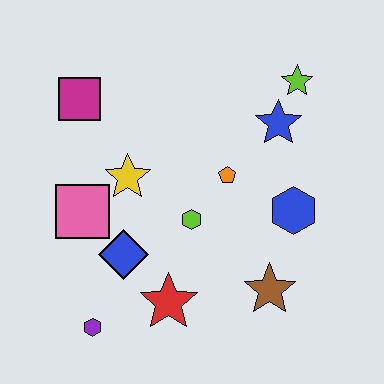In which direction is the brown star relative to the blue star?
The brown star is below the blue star.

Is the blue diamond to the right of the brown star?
No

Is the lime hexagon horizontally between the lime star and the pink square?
Yes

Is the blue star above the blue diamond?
Yes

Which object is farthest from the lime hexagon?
The lime star is farthest from the lime hexagon.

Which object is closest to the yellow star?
The pink square is closest to the yellow star.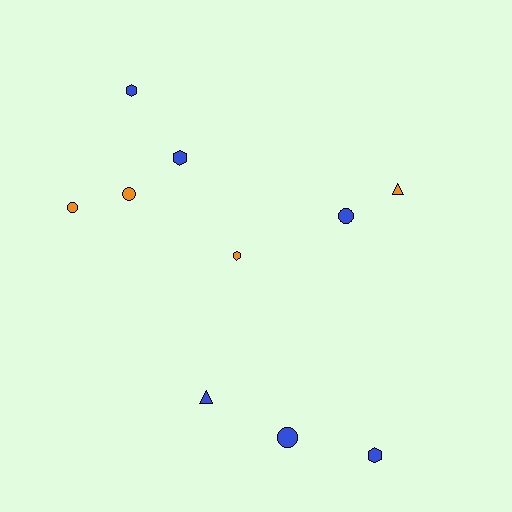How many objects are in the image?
There are 10 objects.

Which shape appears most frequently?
Circle, with 4 objects.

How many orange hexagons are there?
There is 1 orange hexagon.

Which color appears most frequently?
Blue, with 6 objects.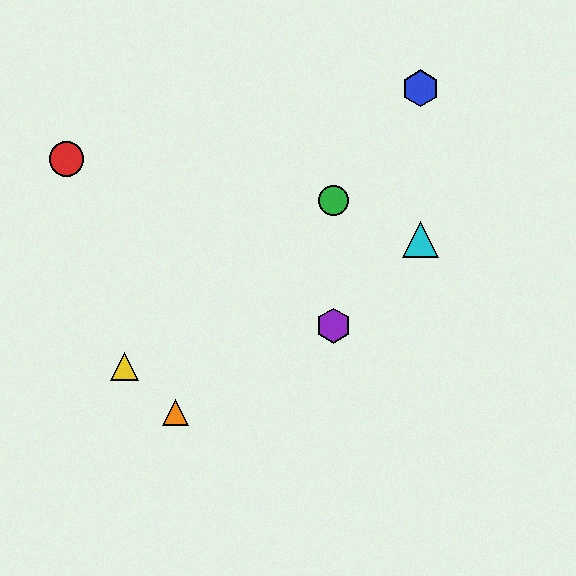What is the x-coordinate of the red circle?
The red circle is at x≈67.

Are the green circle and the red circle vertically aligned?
No, the green circle is at x≈333 and the red circle is at x≈67.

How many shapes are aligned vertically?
2 shapes (the green circle, the purple hexagon) are aligned vertically.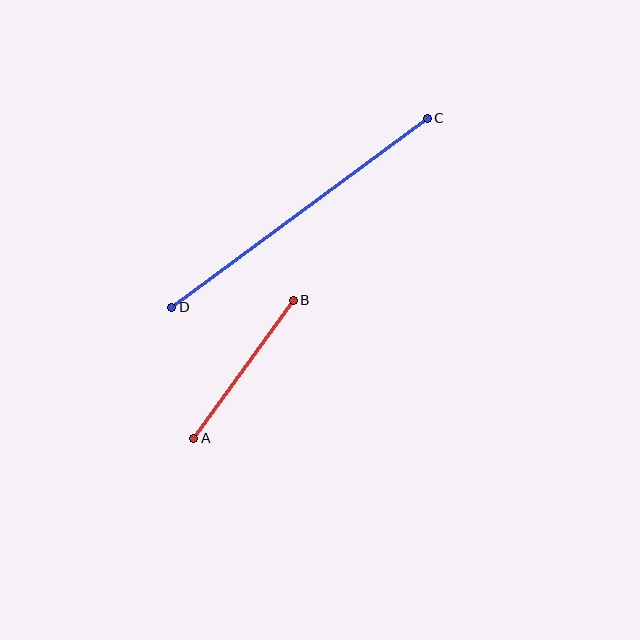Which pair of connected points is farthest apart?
Points C and D are farthest apart.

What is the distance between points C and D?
The distance is approximately 318 pixels.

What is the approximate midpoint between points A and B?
The midpoint is at approximately (243, 369) pixels.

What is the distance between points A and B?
The distance is approximately 170 pixels.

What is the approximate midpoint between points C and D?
The midpoint is at approximately (300, 213) pixels.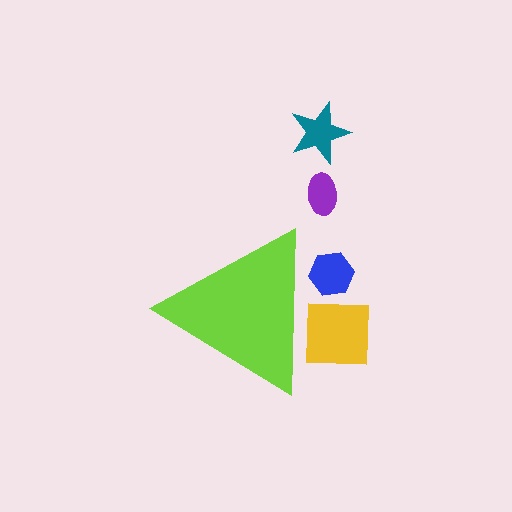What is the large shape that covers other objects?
A lime triangle.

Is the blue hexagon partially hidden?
Yes, the blue hexagon is partially hidden behind the lime triangle.